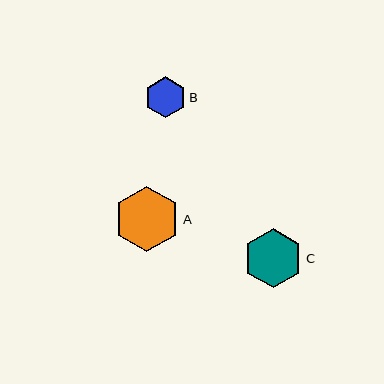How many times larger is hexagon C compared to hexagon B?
Hexagon C is approximately 1.5 times the size of hexagon B.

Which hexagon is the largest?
Hexagon A is the largest with a size of approximately 66 pixels.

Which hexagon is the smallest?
Hexagon B is the smallest with a size of approximately 41 pixels.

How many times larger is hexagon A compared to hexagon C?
Hexagon A is approximately 1.1 times the size of hexagon C.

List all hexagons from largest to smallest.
From largest to smallest: A, C, B.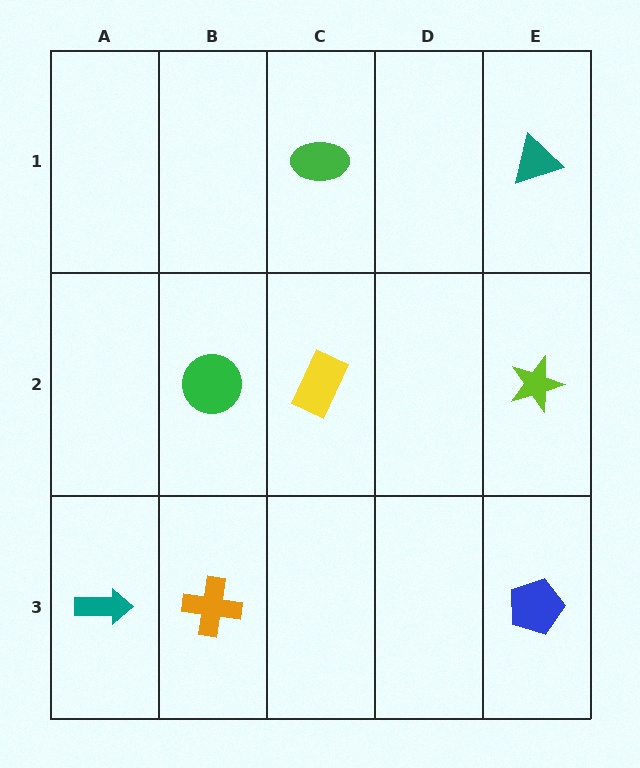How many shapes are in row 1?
2 shapes.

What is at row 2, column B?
A green circle.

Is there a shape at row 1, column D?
No, that cell is empty.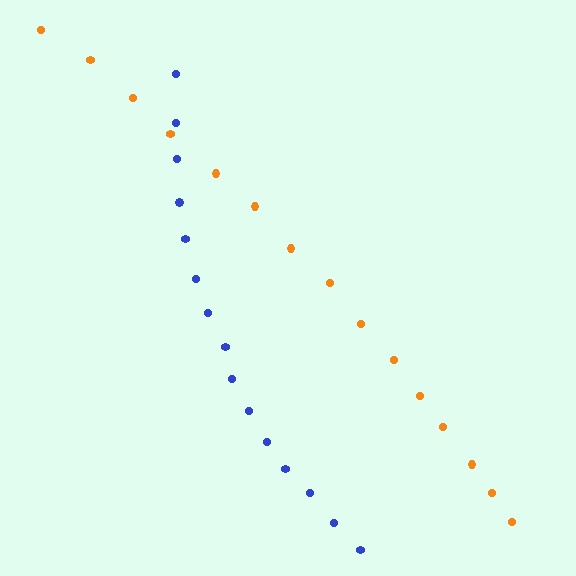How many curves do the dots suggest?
There are 2 distinct paths.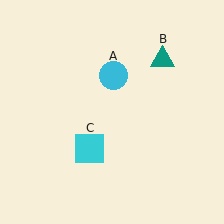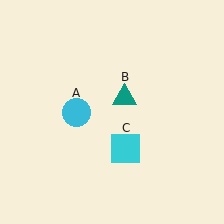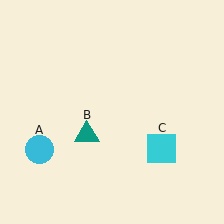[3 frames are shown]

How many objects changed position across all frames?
3 objects changed position: cyan circle (object A), teal triangle (object B), cyan square (object C).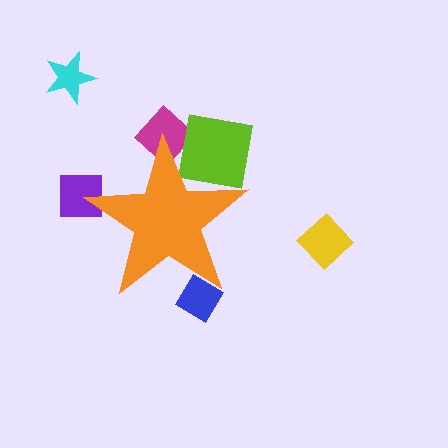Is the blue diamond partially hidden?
Yes, the blue diamond is partially hidden behind the orange star.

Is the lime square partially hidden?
Yes, the lime square is partially hidden behind the orange star.